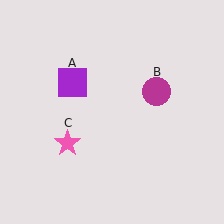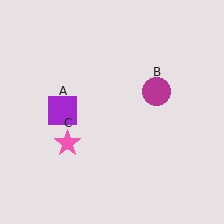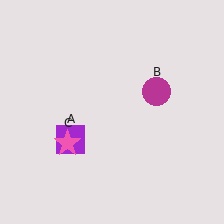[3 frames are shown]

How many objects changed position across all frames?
1 object changed position: purple square (object A).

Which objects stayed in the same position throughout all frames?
Magenta circle (object B) and pink star (object C) remained stationary.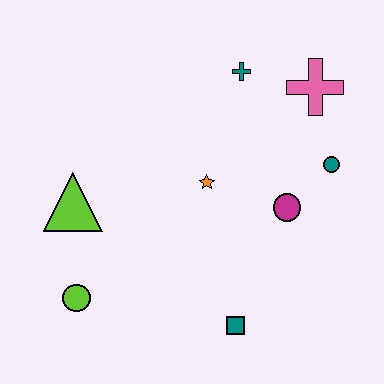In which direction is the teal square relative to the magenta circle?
The teal square is below the magenta circle.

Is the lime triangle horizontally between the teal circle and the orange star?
No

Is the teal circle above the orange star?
Yes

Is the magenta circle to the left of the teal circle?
Yes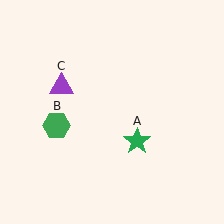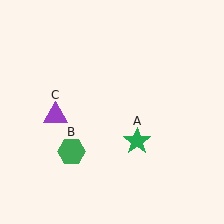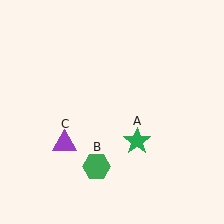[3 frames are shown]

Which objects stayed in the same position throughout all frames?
Green star (object A) remained stationary.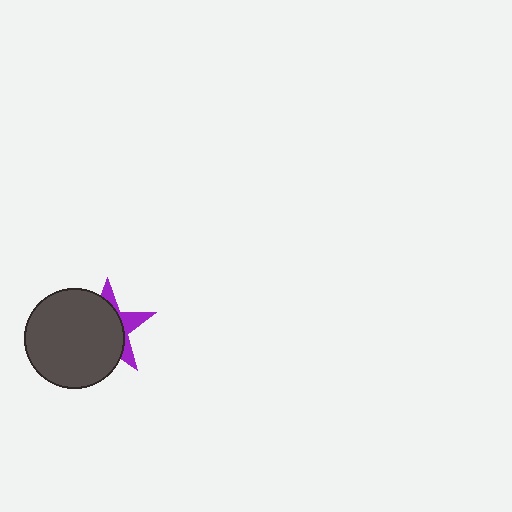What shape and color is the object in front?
The object in front is a dark gray circle.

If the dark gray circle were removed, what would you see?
You would see the complete purple star.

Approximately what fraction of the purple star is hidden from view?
Roughly 70% of the purple star is hidden behind the dark gray circle.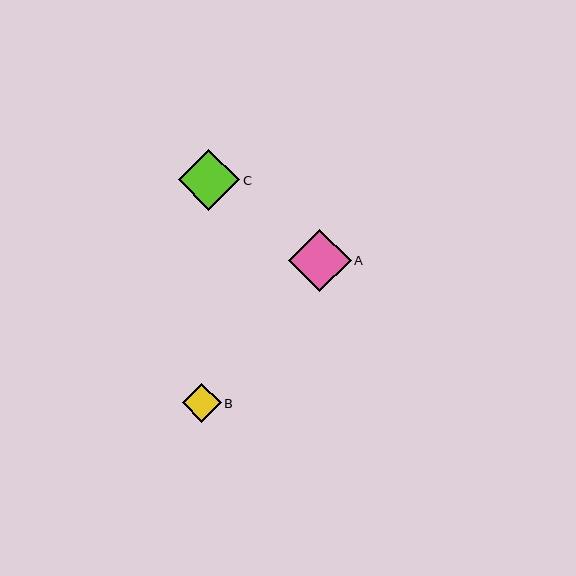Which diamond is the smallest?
Diamond B is the smallest with a size of approximately 39 pixels.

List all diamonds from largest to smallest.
From largest to smallest: A, C, B.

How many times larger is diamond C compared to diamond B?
Diamond C is approximately 1.6 times the size of diamond B.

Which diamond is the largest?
Diamond A is the largest with a size of approximately 63 pixels.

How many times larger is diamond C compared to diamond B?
Diamond C is approximately 1.6 times the size of diamond B.